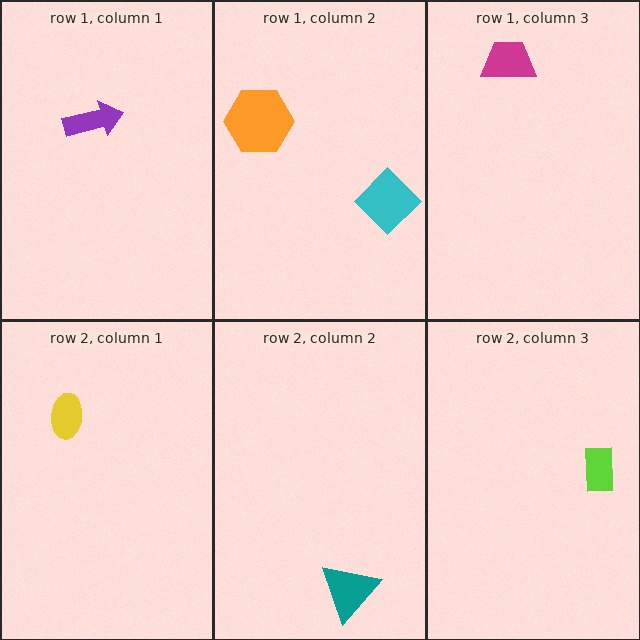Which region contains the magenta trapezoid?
The row 1, column 3 region.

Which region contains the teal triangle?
The row 2, column 2 region.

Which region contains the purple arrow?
The row 1, column 1 region.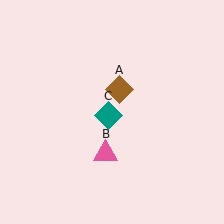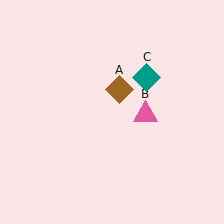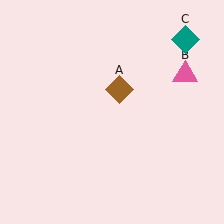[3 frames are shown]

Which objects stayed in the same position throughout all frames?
Brown diamond (object A) remained stationary.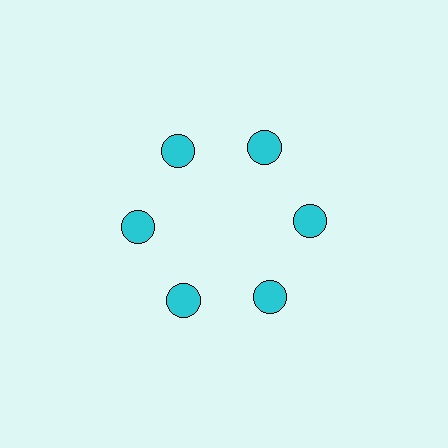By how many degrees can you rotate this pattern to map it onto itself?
The pattern maps onto itself every 60 degrees of rotation.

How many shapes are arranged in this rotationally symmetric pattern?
There are 6 shapes, arranged in 6 groups of 1.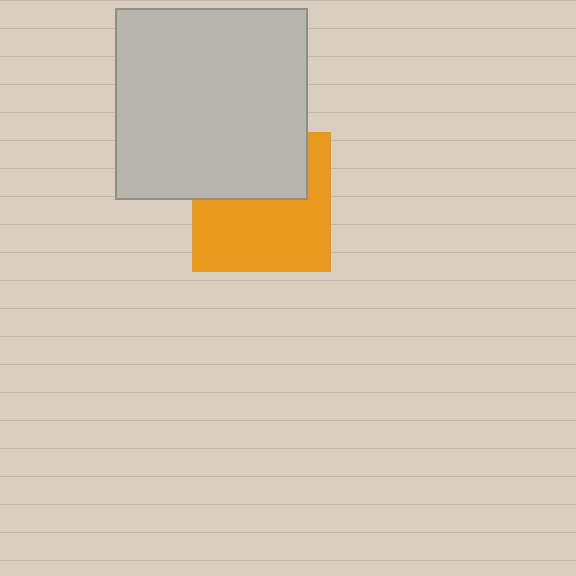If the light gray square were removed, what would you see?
You would see the complete orange square.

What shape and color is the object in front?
The object in front is a light gray square.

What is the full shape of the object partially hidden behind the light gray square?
The partially hidden object is an orange square.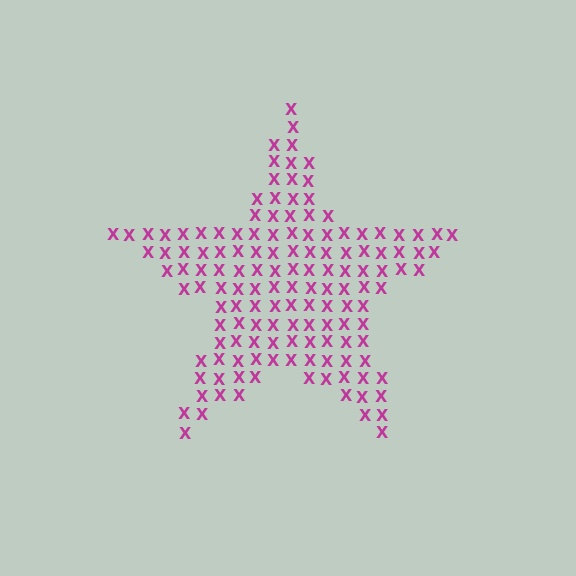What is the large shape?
The large shape is a star.